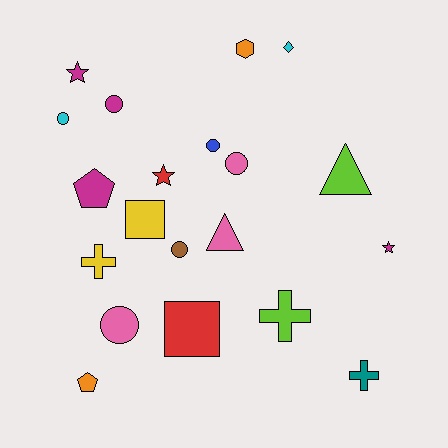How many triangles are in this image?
There are 2 triangles.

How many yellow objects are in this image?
There are 2 yellow objects.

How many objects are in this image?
There are 20 objects.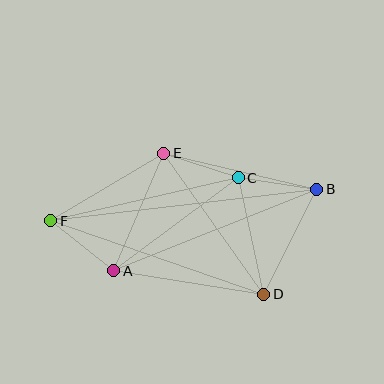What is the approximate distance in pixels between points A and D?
The distance between A and D is approximately 152 pixels.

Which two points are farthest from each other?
Points B and F are farthest from each other.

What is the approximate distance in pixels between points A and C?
The distance between A and C is approximately 155 pixels.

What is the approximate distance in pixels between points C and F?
The distance between C and F is approximately 192 pixels.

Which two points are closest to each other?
Points C and E are closest to each other.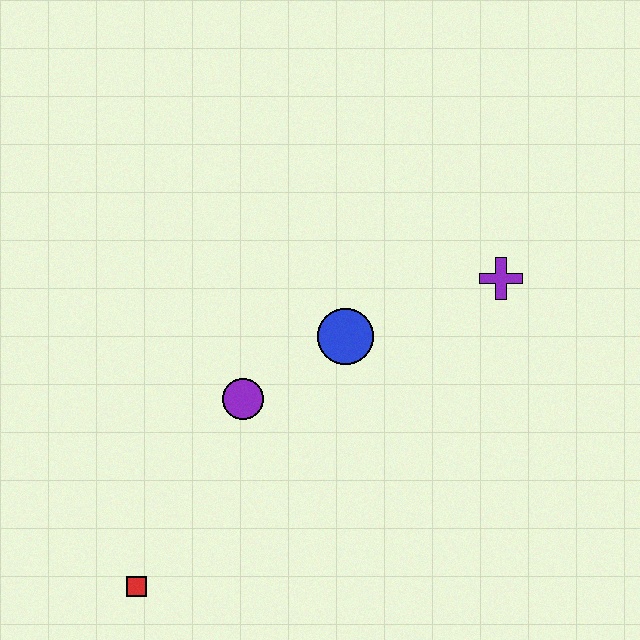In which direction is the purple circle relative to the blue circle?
The purple circle is to the left of the blue circle.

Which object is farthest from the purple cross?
The red square is farthest from the purple cross.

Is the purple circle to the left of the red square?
No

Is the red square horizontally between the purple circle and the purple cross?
No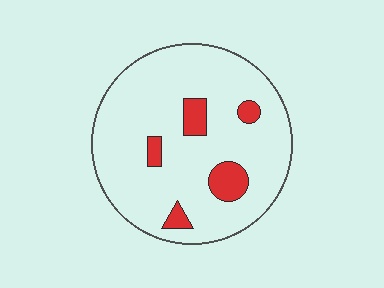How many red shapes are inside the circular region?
5.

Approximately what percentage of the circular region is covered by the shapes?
Approximately 10%.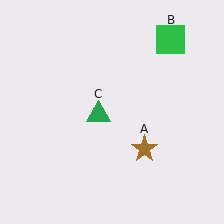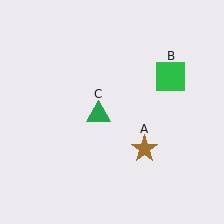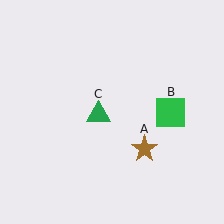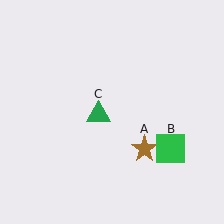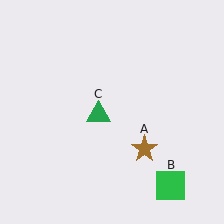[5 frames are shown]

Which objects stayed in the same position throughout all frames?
Brown star (object A) and green triangle (object C) remained stationary.